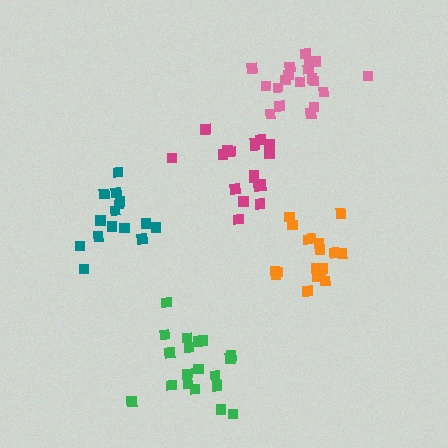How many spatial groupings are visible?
There are 5 spatial groupings.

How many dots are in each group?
Group 1: 19 dots, Group 2: 15 dots, Group 3: 19 dots, Group 4: 19 dots, Group 5: 19 dots (91 total).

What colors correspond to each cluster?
The clusters are colored: pink, teal, orange, magenta, green.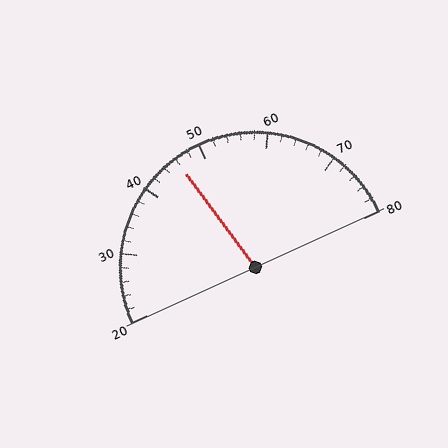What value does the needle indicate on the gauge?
The needle indicates approximately 46.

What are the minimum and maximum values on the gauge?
The gauge ranges from 20 to 80.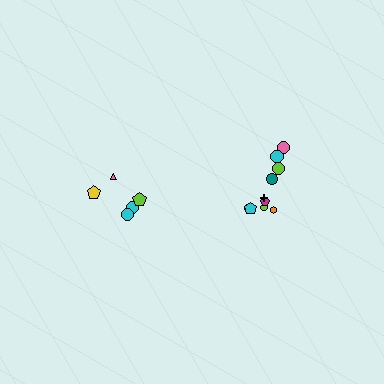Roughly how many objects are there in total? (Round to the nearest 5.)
Roughly 15 objects in total.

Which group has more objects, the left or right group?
The right group.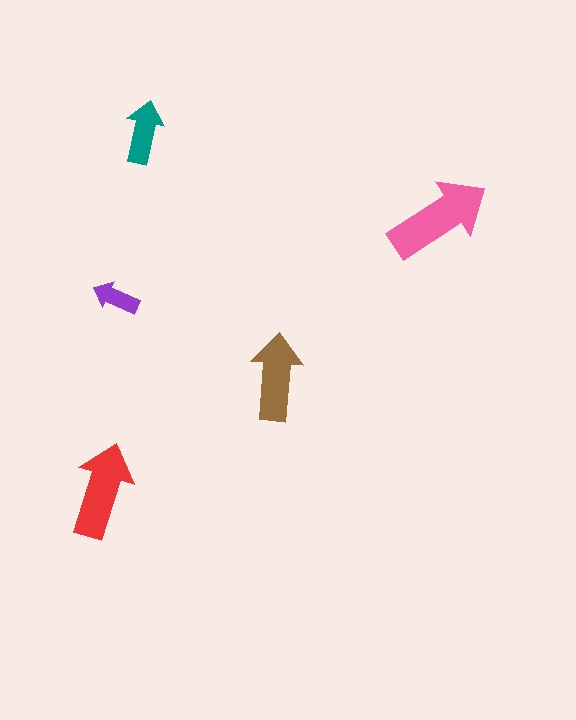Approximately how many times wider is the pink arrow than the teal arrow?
About 1.5 times wider.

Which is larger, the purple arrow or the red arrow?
The red one.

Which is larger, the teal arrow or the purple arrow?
The teal one.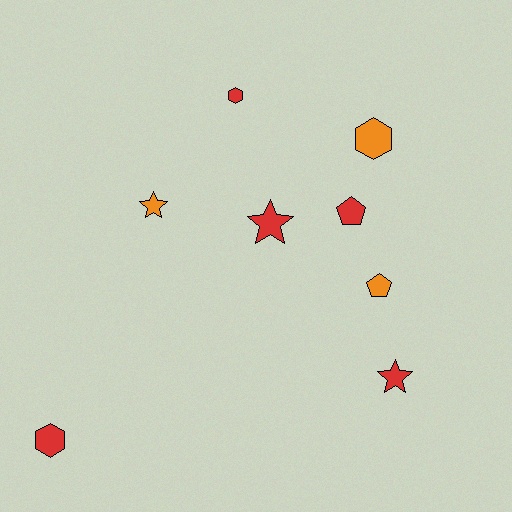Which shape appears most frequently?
Hexagon, with 3 objects.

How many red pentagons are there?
There is 1 red pentagon.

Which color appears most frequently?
Red, with 5 objects.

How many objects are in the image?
There are 8 objects.